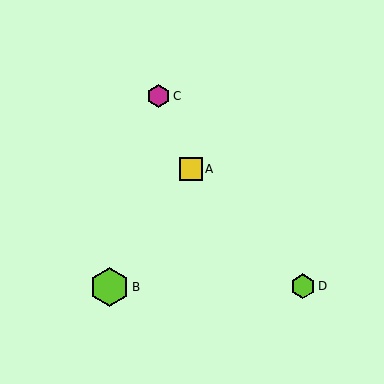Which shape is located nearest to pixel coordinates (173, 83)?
The magenta hexagon (labeled C) at (158, 96) is nearest to that location.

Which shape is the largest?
The lime hexagon (labeled B) is the largest.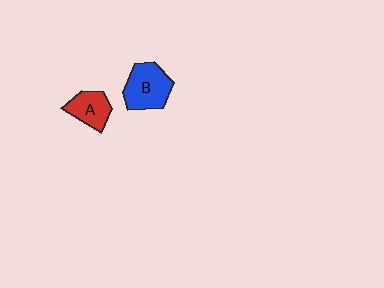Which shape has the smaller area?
Shape A (red).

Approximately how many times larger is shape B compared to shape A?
Approximately 1.4 times.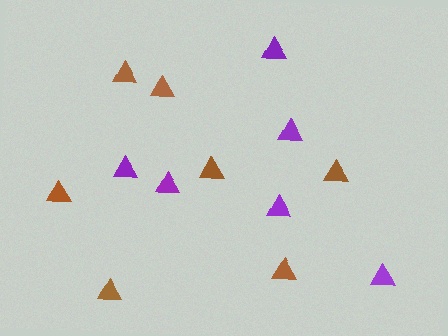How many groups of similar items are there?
There are 2 groups: one group of purple triangles (6) and one group of brown triangles (7).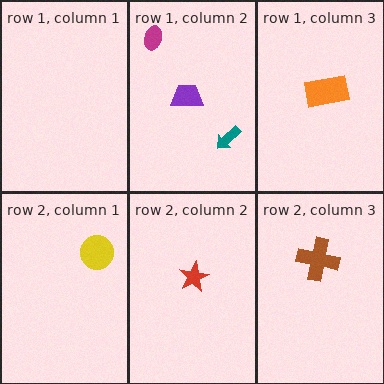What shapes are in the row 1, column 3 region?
The orange rectangle.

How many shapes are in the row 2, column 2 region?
1.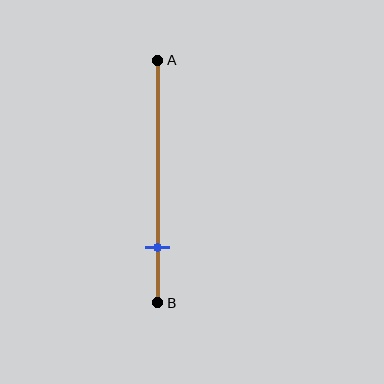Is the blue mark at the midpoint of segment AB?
No, the mark is at about 75% from A, not at the 50% midpoint.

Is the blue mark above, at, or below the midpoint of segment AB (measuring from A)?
The blue mark is below the midpoint of segment AB.